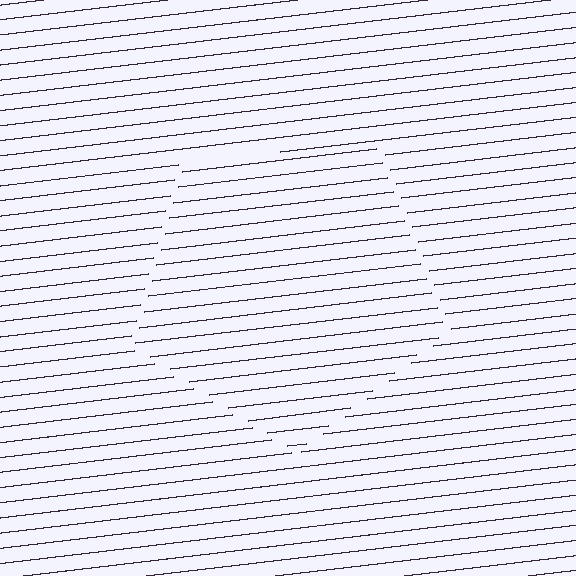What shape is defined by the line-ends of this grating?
An illusory pentagon. The interior of the shape contains the same grating, shifted by half a period — the contour is defined by the phase discontinuity where line-ends from the inner and outer gratings abut.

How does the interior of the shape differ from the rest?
The interior of the shape contains the same grating, shifted by half a period — the contour is defined by the phase discontinuity where line-ends from the inner and outer gratings abut.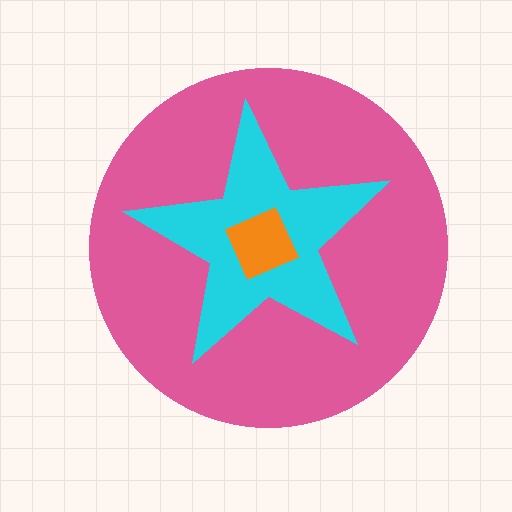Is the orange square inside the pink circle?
Yes.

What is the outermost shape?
The pink circle.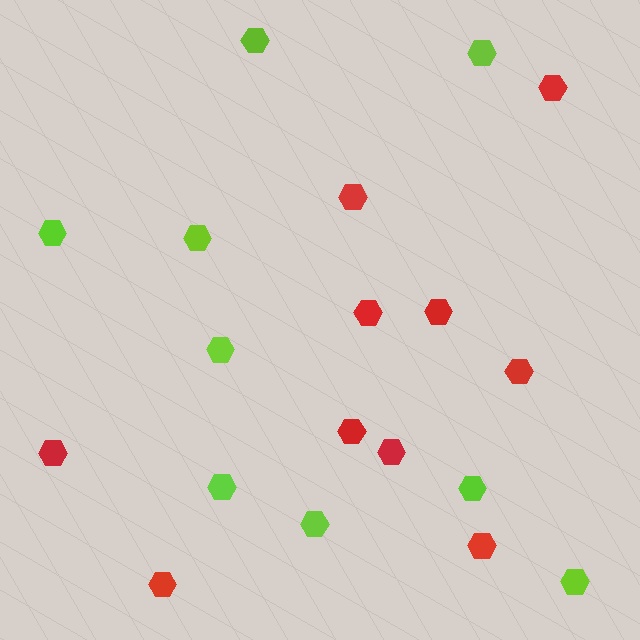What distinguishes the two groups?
There are 2 groups: one group of red hexagons (10) and one group of lime hexagons (9).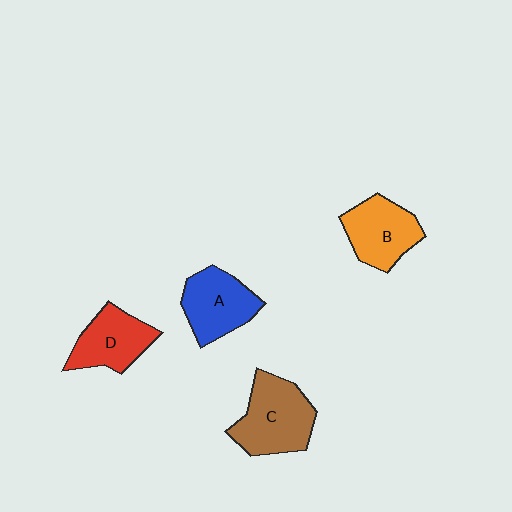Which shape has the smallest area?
Shape D (red).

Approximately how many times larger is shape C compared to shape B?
Approximately 1.2 times.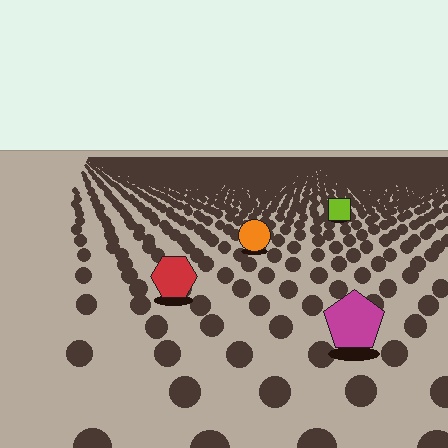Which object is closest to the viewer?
The magenta pentagon is closest. The texture marks near it are larger and more spread out.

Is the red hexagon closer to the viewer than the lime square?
Yes. The red hexagon is closer — you can tell from the texture gradient: the ground texture is coarser near it.